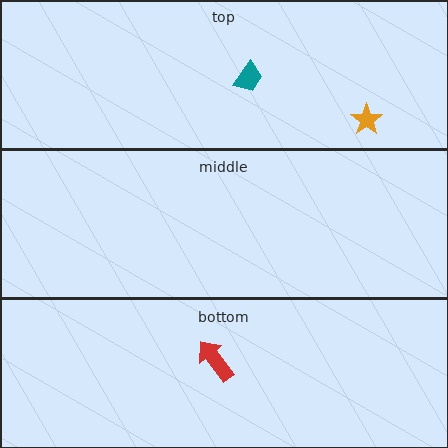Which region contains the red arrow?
The bottom region.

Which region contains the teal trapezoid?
The top region.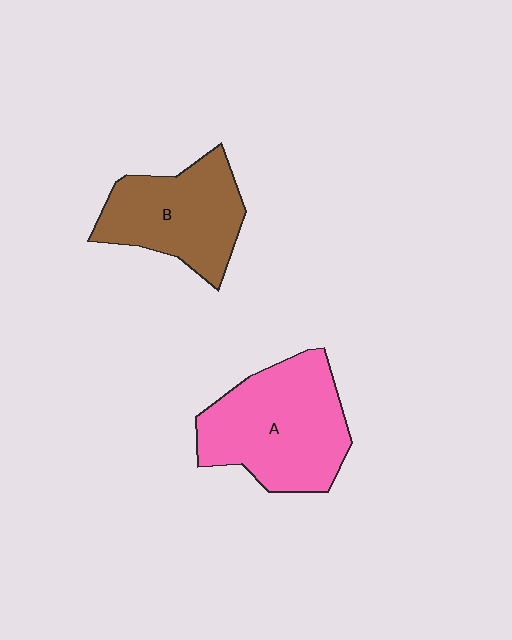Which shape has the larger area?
Shape A (pink).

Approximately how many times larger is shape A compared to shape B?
Approximately 1.3 times.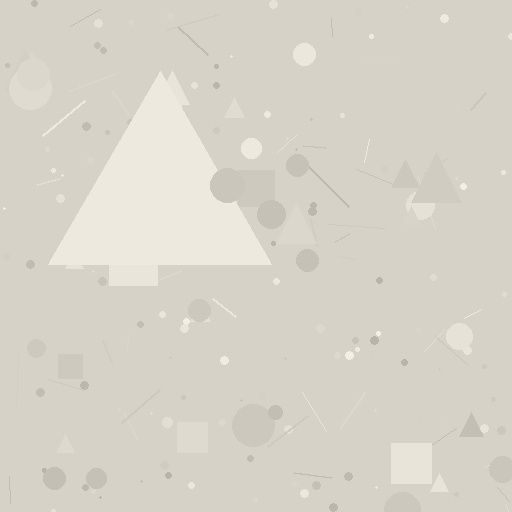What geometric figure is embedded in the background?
A triangle is embedded in the background.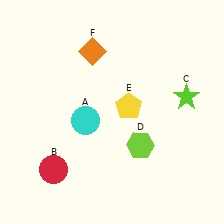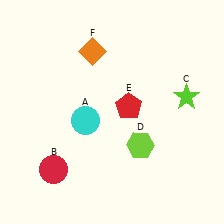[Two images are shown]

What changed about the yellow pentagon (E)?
In Image 1, E is yellow. In Image 2, it changed to red.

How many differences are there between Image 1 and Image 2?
There is 1 difference between the two images.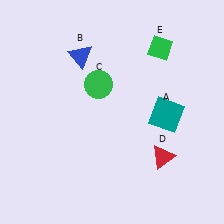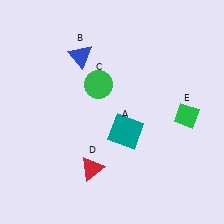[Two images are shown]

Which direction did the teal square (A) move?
The teal square (A) moved left.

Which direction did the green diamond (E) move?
The green diamond (E) moved down.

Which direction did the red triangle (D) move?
The red triangle (D) moved left.